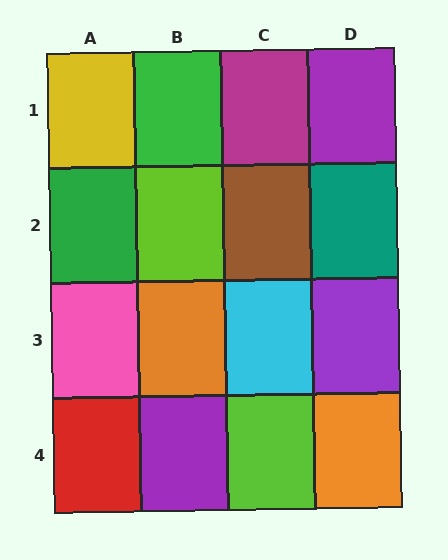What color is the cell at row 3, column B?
Orange.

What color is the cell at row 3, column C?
Cyan.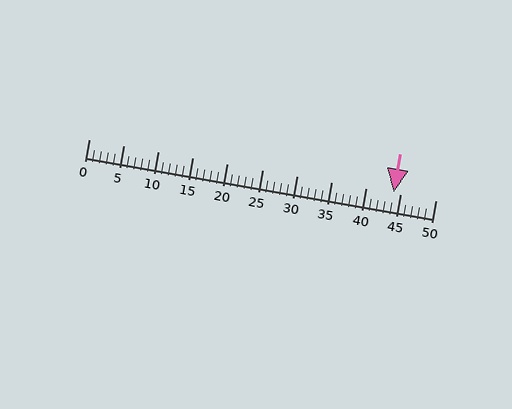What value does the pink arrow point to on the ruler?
The pink arrow points to approximately 44.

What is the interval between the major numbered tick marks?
The major tick marks are spaced 5 units apart.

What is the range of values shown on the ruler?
The ruler shows values from 0 to 50.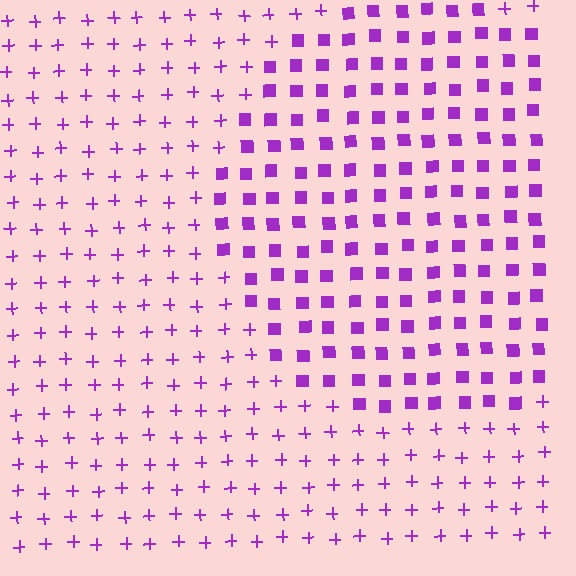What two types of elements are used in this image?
The image uses squares inside the circle region and plus signs outside it.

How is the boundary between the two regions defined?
The boundary is defined by a change in element shape: squares inside vs. plus signs outside. All elements share the same color and spacing.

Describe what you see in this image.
The image is filled with small purple elements arranged in a uniform grid. A circle-shaped region contains squares, while the surrounding area contains plus signs. The boundary is defined purely by the change in element shape.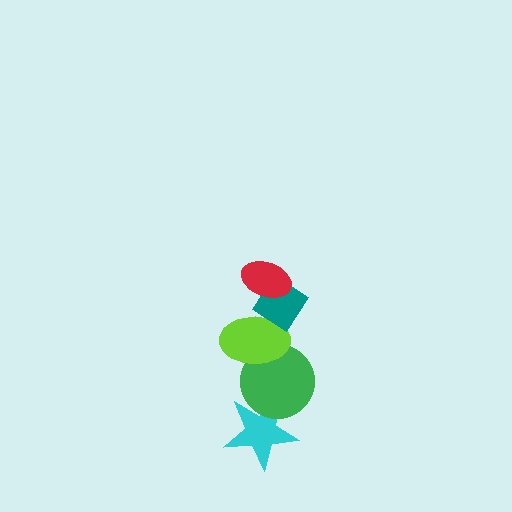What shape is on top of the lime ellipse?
The teal diamond is on top of the lime ellipse.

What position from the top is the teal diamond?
The teal diamond is 2nd from the top.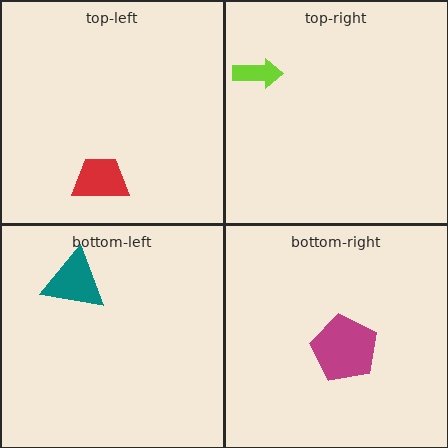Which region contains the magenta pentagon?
The bottom-right region.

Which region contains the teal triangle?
The bottom-left region.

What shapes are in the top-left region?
The red trapezoid.